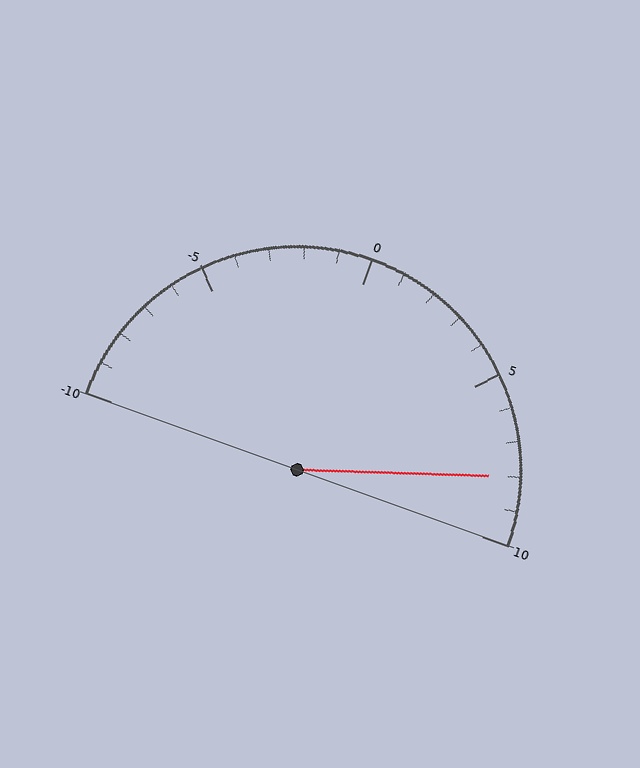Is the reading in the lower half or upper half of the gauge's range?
The reading is in the upper half of the range (-10 to 10).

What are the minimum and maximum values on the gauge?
The gauge ranges from -10 to 10.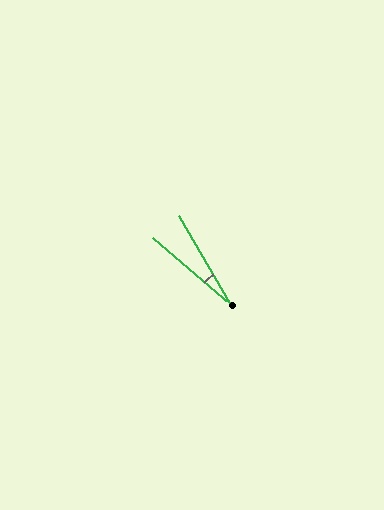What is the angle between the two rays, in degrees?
Approximately 19 degrees.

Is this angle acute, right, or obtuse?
It is acute.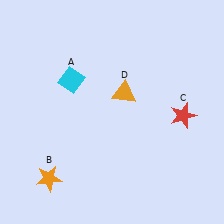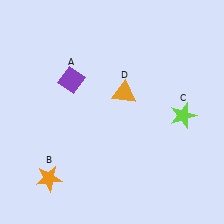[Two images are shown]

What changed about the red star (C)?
In Image 1, C is red. In Image 2, it changed to lime.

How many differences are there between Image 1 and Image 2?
There are 2 differences between the two images.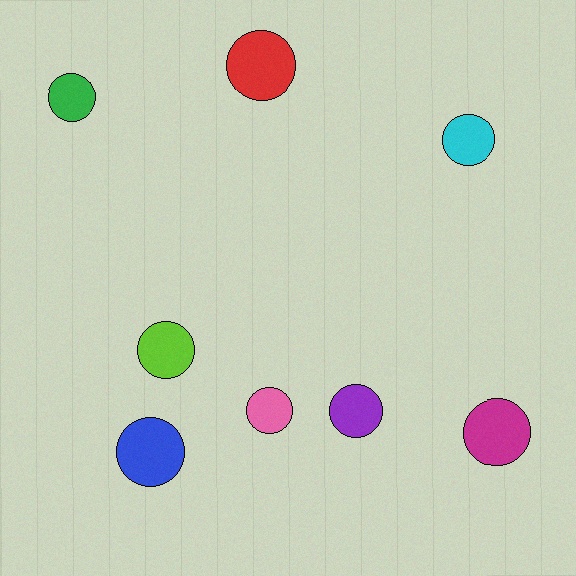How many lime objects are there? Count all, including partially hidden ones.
There is 1 lime object.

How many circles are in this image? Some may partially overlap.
There are 8 circles.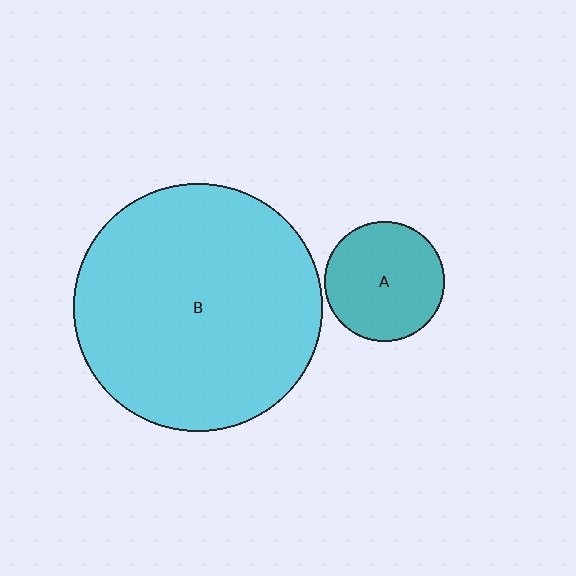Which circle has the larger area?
Circle B (cyan).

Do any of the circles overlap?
No, none of the circles overlap.